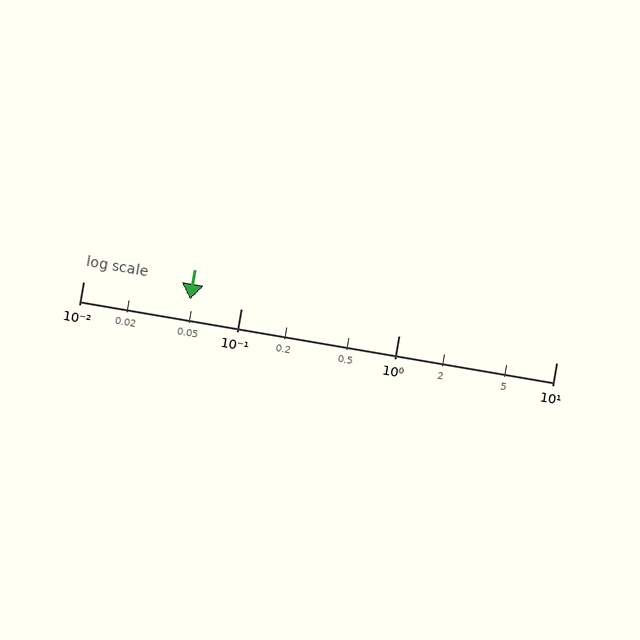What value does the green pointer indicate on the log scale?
The pointer indicates approximately 0.048.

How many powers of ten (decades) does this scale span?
The scale spans 3 decades, from 0.01 to 10.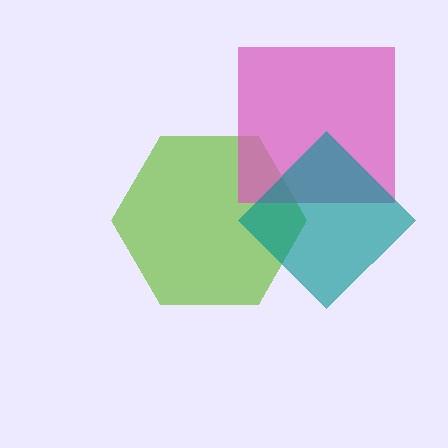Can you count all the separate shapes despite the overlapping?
Yes, there are 3 separate shapes.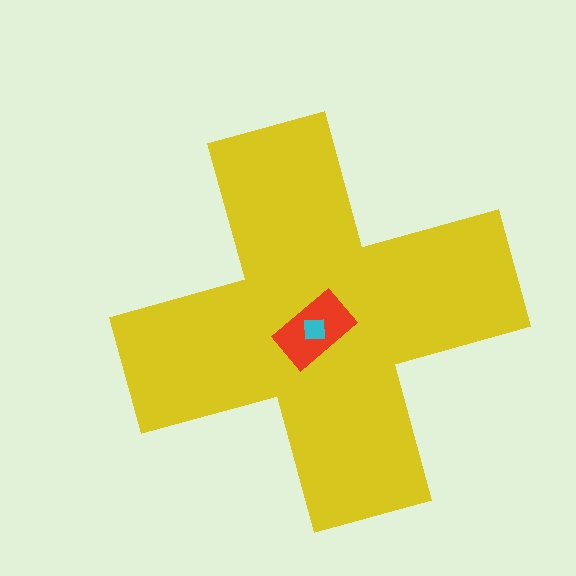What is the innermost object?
The cyan square.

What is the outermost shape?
The yellow cross.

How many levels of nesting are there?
3.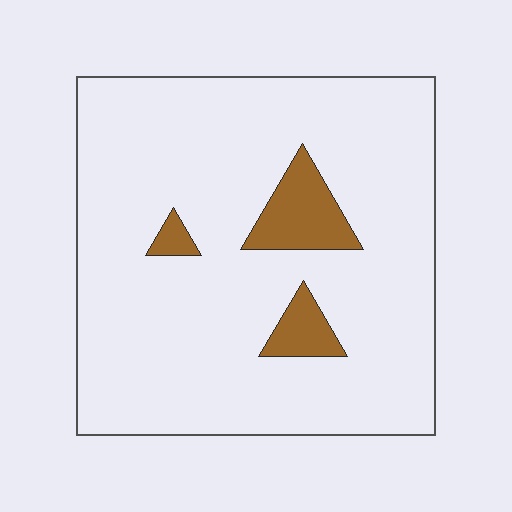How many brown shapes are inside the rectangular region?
3.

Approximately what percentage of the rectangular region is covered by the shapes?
Approximately 10%.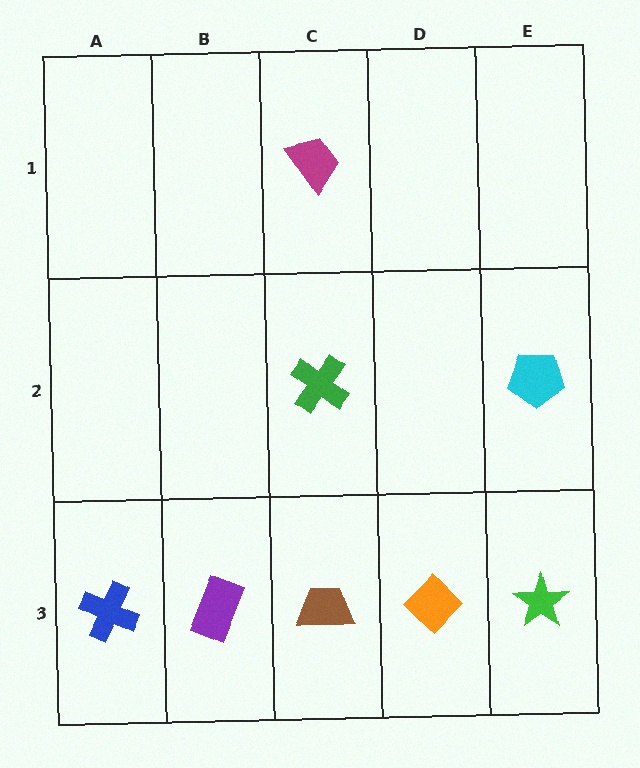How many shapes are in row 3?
5 shapes.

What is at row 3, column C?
A brown trapezoid.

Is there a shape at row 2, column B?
No, that cell is empty.